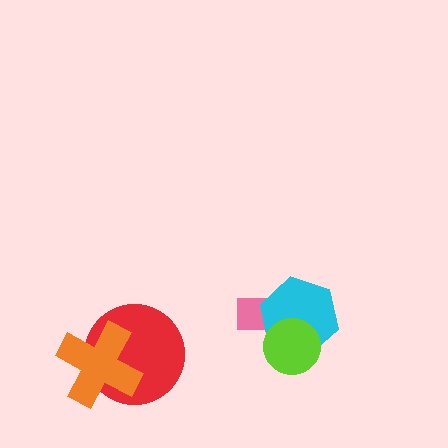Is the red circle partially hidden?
Yes, it is partially covered by another shape.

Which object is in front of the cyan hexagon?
The lime circle is in front of the cyan hexagon.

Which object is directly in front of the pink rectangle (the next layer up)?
The cyan hexagon is directly in front of the pink rectangle.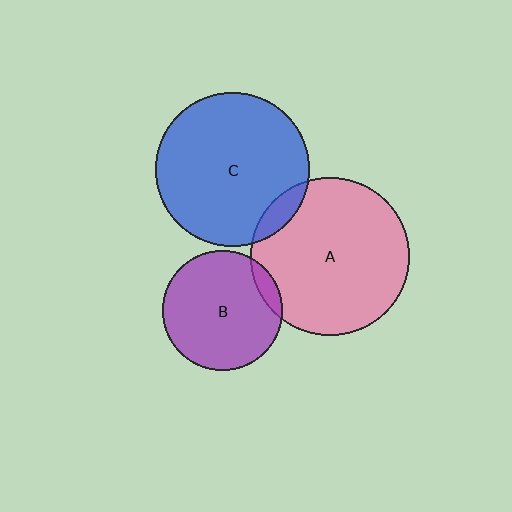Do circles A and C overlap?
Yes.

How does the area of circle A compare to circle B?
Approximately 1.7 times.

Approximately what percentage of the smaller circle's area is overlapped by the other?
Approximately 10%.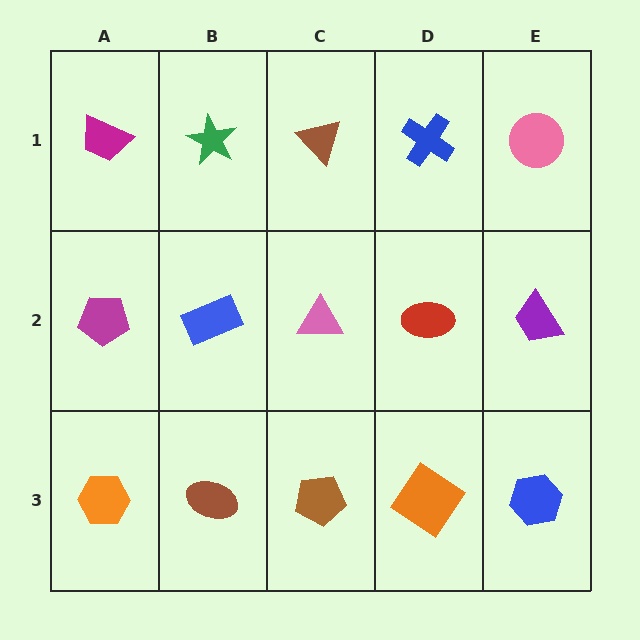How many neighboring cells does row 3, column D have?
3.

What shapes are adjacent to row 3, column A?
A magenta pentagon (row 2, column A), a brown ellipse (row 3, column B).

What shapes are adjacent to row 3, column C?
A pink triangle (row 2, column C), a brown ellipse (row 3, column B), an orange diamond (row 3, column D).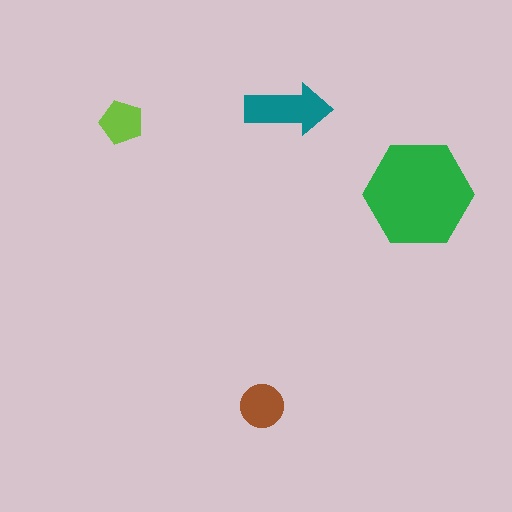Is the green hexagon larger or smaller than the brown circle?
Larger.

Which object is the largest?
The green hexagon.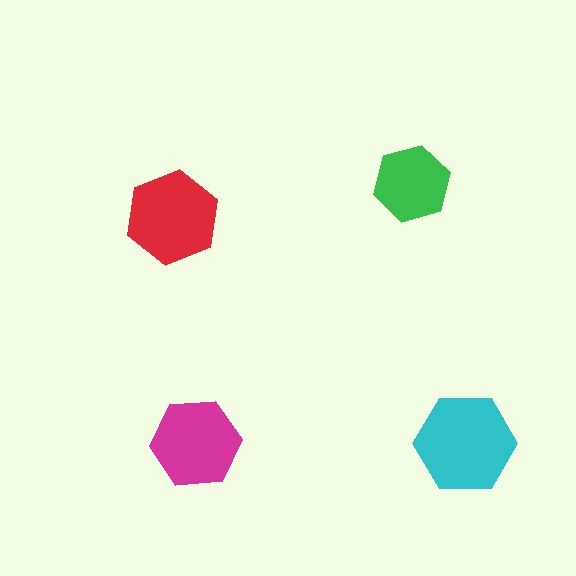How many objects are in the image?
There are 4 objects in the image.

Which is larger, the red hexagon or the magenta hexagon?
The red one.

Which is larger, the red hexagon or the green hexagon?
The red one.